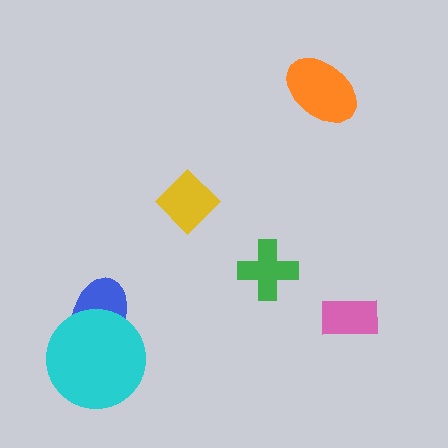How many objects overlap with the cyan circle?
1 object overlaps with the cyan circle.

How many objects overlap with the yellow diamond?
0 objects overlap with the yellow diamond.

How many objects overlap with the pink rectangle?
0 objects overlap with the pink rectangle.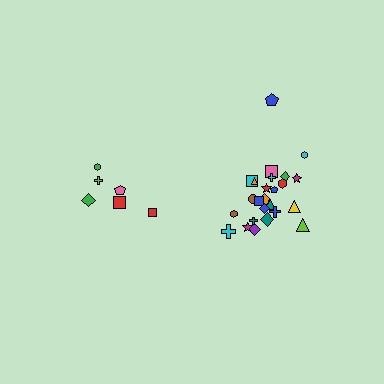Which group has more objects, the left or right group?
The right group.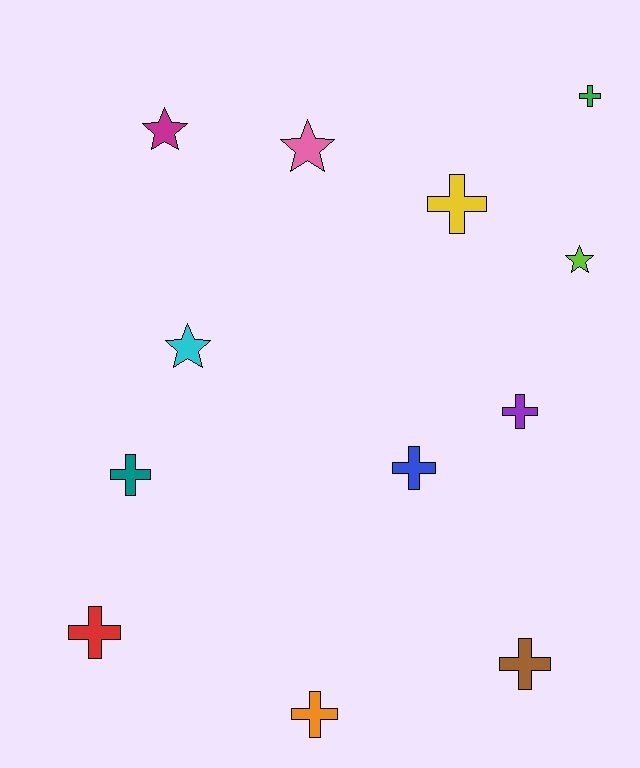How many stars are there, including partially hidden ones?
There are 4 stars.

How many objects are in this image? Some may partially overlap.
There are 12 objects.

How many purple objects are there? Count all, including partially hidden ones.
There is 1 purple object.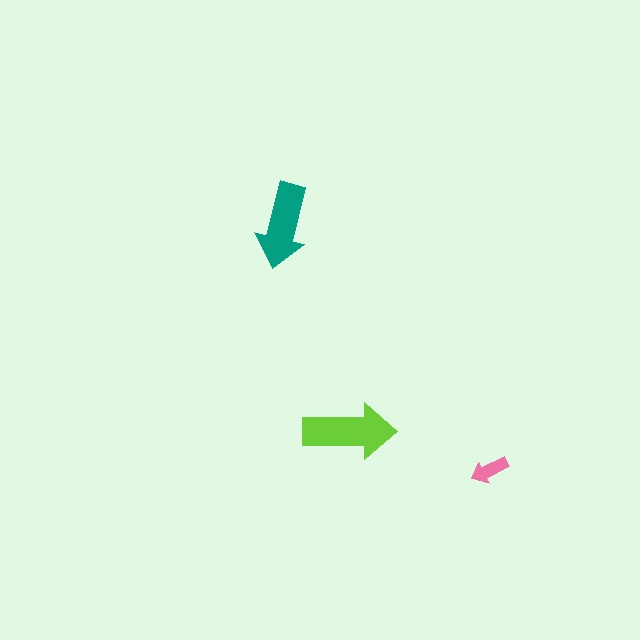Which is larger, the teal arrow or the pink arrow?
The teal one.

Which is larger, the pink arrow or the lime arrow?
The lime one.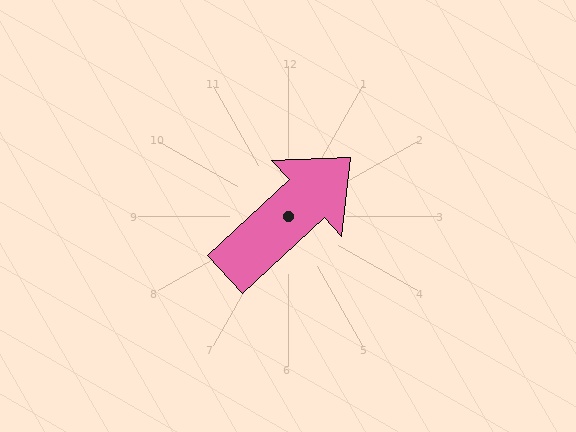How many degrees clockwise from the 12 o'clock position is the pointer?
Approximately 47 degrees.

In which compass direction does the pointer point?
Northeast.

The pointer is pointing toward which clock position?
Roughly 2 o'clock.